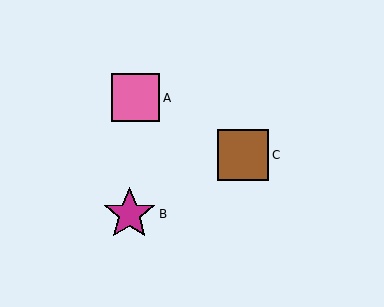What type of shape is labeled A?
Shape A is a pink square.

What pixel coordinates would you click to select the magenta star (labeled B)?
Click at (129, 214) to select the magenta star B.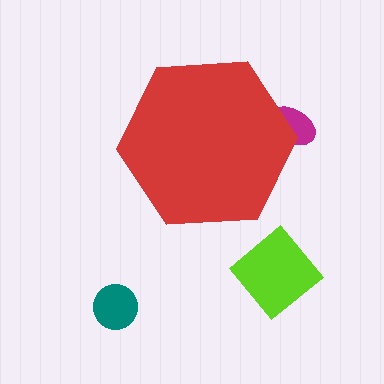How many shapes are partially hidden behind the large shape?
1 shape is partially hidden.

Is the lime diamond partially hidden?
No, the lime diamond is fully visible.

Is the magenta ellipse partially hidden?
Yes, the magenta ellipse is partially hidden behind the red hexagon.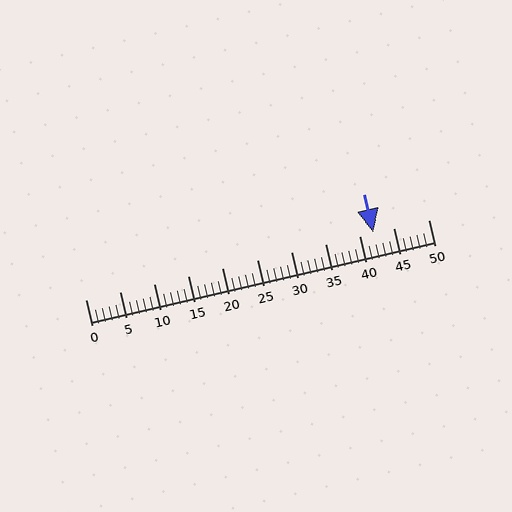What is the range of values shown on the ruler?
The ruler shows values from 0 to 50.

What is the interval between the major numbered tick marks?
The major tick marks are spaced 5 units apart.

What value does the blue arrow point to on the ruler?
The blue arrow points to approximately 42.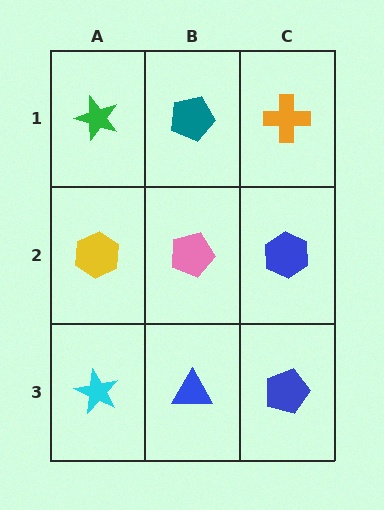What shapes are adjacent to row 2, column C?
An orange cross (row 1, column C), a blue pentagon (row 3, column C), a pink pentagon (row 2, column B).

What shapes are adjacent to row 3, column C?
A blue hexagon (row 2, column C), a blue triangle (row 3, column B).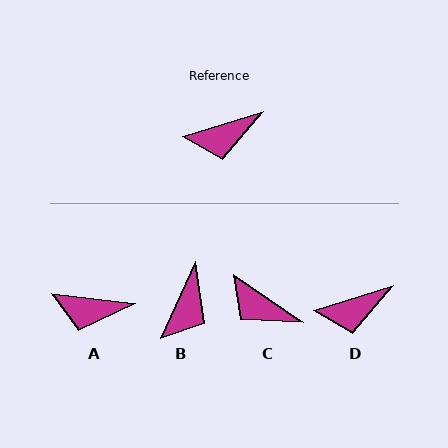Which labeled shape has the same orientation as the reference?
D.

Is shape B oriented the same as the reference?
No, it is off by about 48 degrees.